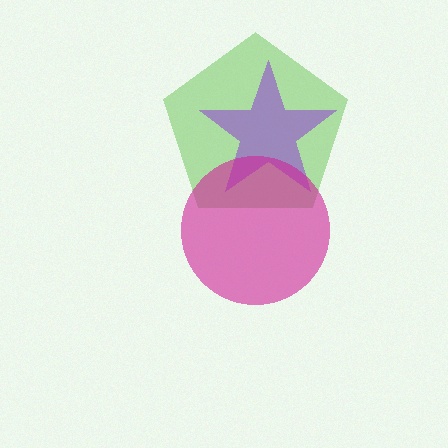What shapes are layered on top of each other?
The layered shapes are: a lime pentagon, a purple star, a magenta circle.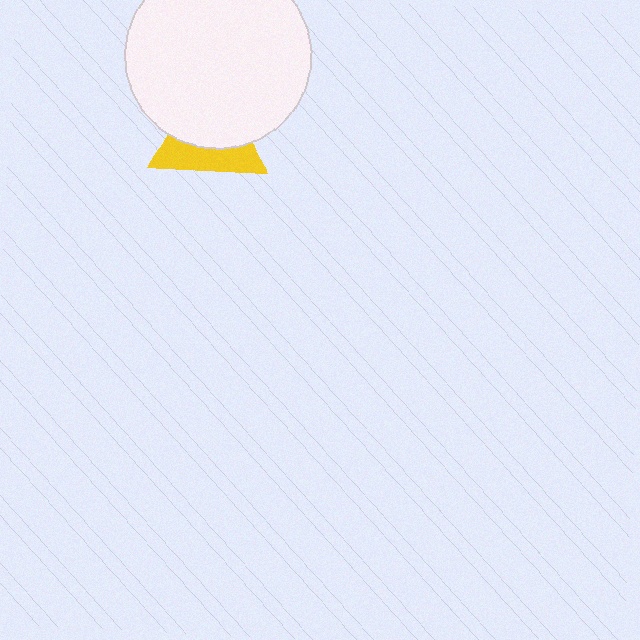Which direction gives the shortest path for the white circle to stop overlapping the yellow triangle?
Moving up gives the shortest separation.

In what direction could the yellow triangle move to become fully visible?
The yellow triangle could move down. That would shift it out from behind the white circle entirely.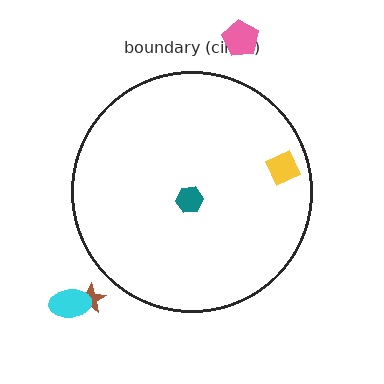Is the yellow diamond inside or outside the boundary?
Inside.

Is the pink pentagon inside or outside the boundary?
Outside.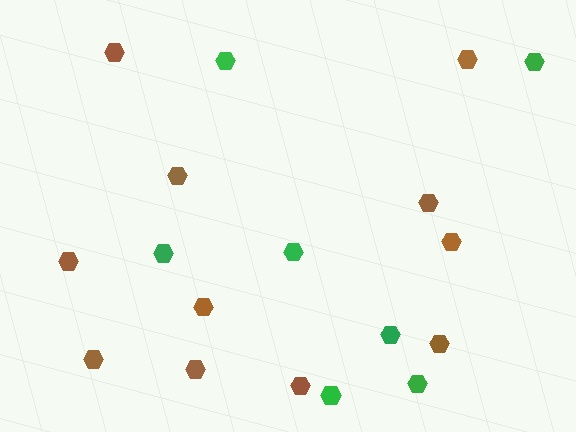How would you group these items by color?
There are 2 groups: one group of green hexagons (7) and one group of brown hexagons (11).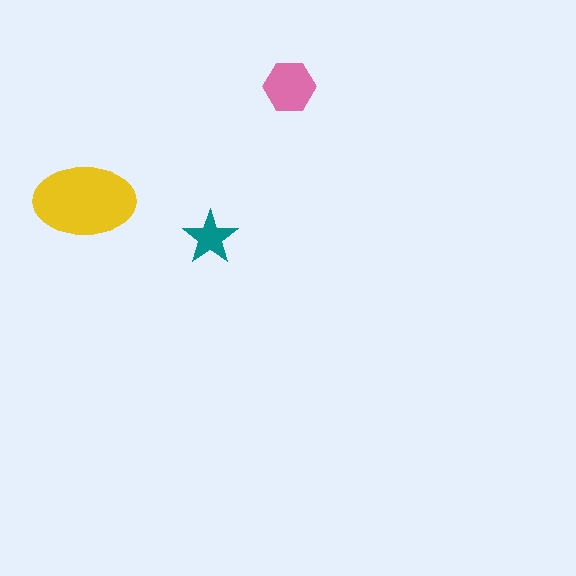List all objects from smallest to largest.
The teal star, the pink hexagon, the yellow ellipse.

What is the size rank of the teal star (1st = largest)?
3rd.